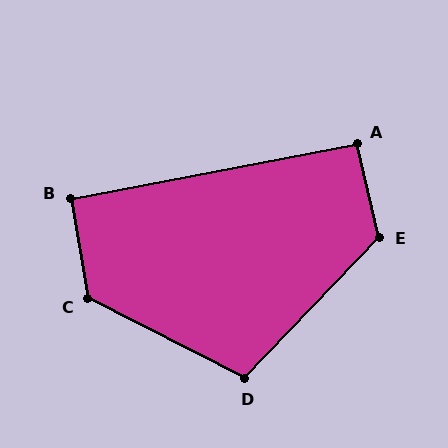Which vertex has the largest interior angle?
C, at approximately 127 degrees.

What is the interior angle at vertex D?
Approximately 107 degrees (obtuse).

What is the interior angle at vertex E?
Approximately 123 degrees (obtuse).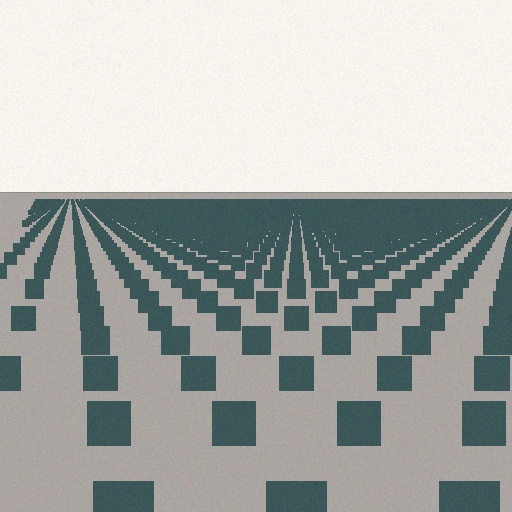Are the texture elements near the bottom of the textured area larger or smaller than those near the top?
Larger. Near the bottom, elements are closer to the viewer and appear at a bigger on-screen size.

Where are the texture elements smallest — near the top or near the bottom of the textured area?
Near the top.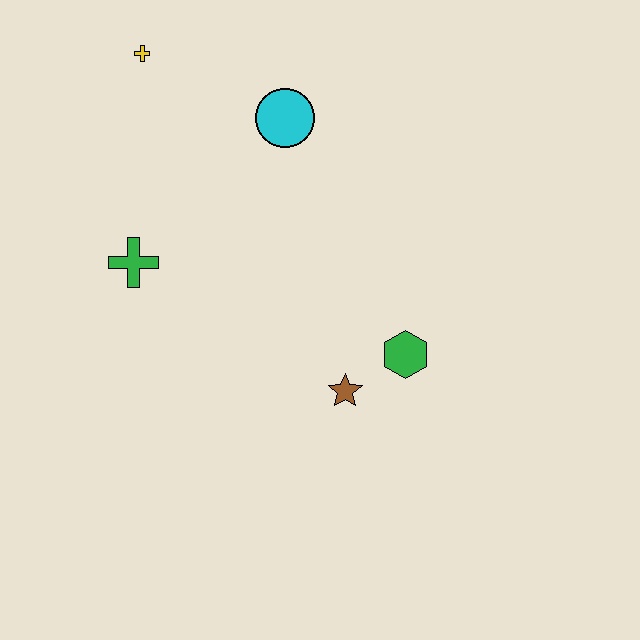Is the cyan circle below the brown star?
No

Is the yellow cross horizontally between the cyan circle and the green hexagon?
No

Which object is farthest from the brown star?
The yellow cross is farthest from the brown star.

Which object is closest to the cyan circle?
The yellow cross is closest to the cyan circle.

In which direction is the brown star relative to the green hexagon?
The brown star is to the left of the green hexagon.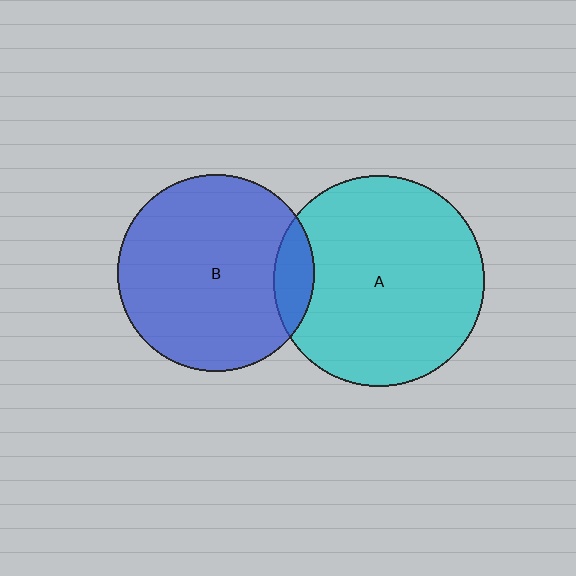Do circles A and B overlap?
Yes.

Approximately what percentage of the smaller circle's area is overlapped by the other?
Approximately 10%.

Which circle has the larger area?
Circle A (cyan).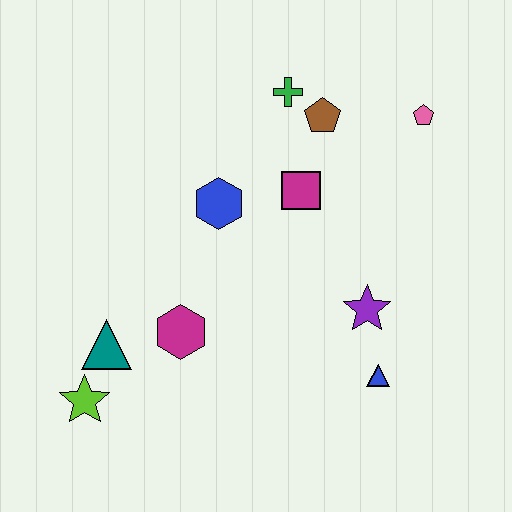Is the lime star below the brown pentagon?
Yes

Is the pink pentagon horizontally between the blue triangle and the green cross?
No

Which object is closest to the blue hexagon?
The magenta square is closest to the blue hexagon.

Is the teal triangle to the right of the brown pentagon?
No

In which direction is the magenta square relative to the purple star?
The magenta square is above the purple star.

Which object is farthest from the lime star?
The pink pentagon is farthest from the lime star.